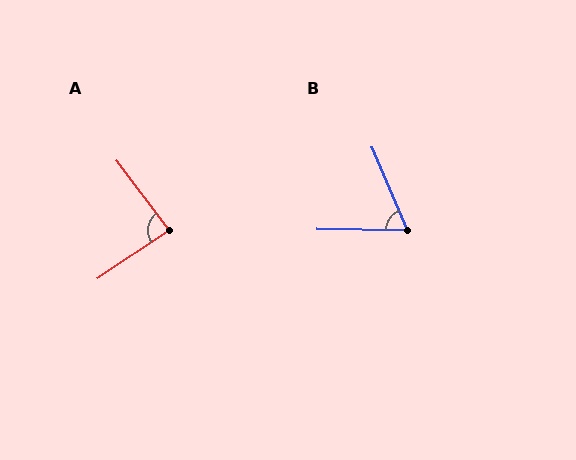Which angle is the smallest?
B, at approximately 66 degrees.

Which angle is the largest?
A, at approximately 87 degrees.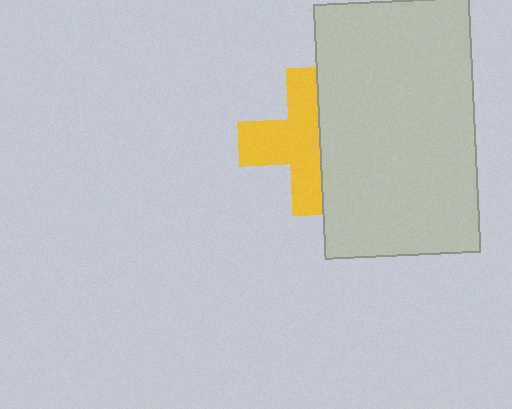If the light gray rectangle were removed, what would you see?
You would see the complete yellow cross.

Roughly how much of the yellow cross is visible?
About half of it is visible (roughly 59%).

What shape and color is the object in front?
The object in front is a light gray rectangle.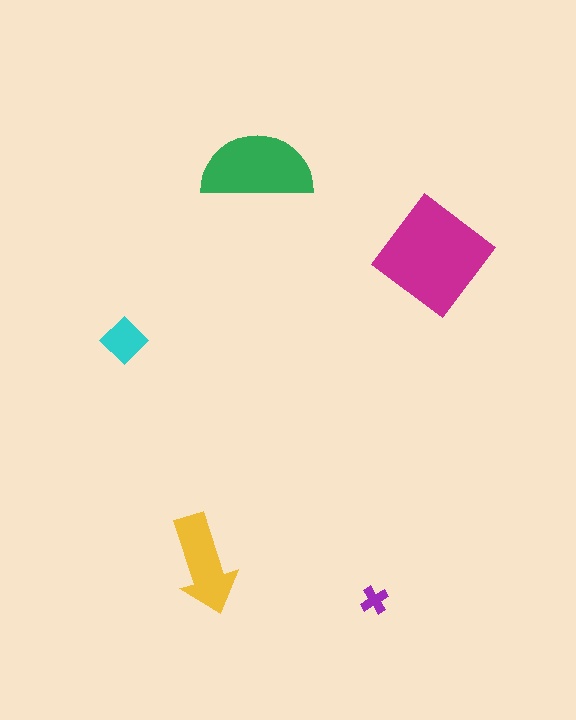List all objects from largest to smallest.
The magenta diamond, the green semicircle, the yellow arrow, the cyan diamond, the purple cross.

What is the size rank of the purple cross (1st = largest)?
5th.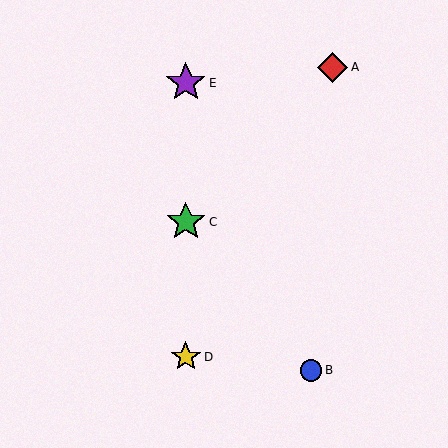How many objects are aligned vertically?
3 objects (C, D, E) are aligned vertically.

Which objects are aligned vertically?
Objects C, D, E are aligned vertically.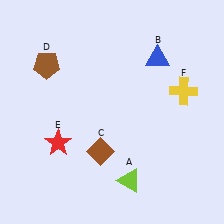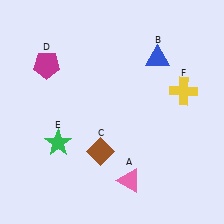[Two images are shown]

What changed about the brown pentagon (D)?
In Image 1, D is brown. In Image 2, it changed to magenta.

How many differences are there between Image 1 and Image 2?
There are 3 differences between the two images.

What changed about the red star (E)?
In Image 1, E is red. In Image 2, it changed to green.